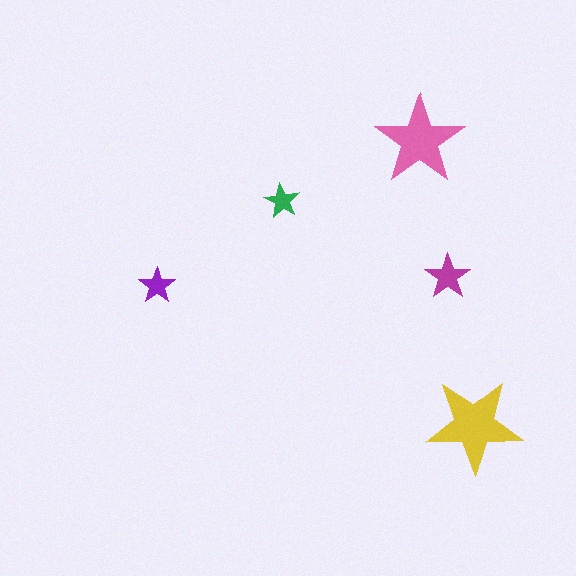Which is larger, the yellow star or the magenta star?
The yellow one.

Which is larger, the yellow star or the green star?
The yellow one.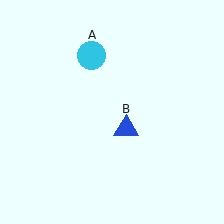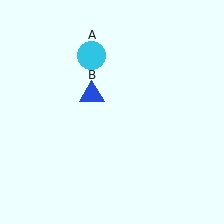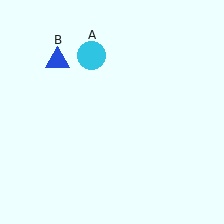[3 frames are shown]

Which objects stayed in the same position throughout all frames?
Cyan circle (object A) remained stationary.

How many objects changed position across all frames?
1 object changed position: blue triangle (object B).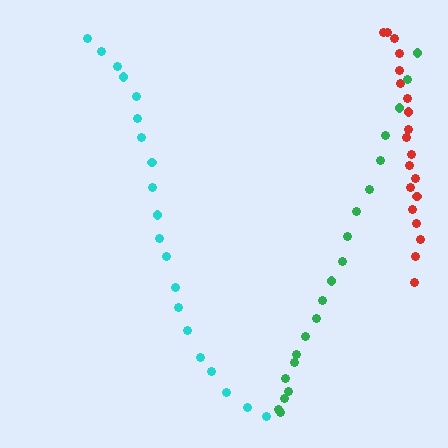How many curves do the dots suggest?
There are 3 distinct paths.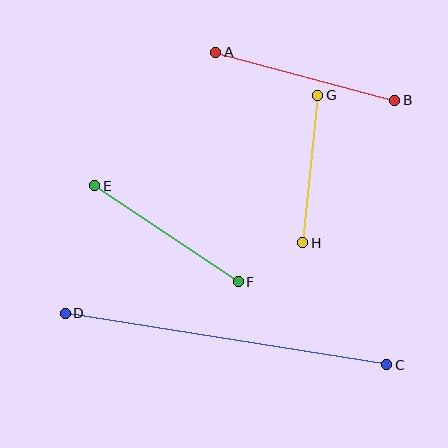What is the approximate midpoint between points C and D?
The midpoint is at approximately (226, 339) pixels.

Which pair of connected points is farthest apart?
Points C and D are farthest apart.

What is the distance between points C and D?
The distance is approximately 325 pixels.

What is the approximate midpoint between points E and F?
The midpoint is at approximately (167, 234) pixels.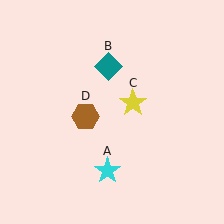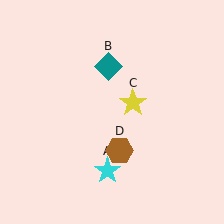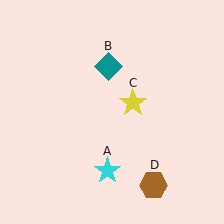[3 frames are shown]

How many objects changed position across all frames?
1 object changed position: brown hexagon (object D).